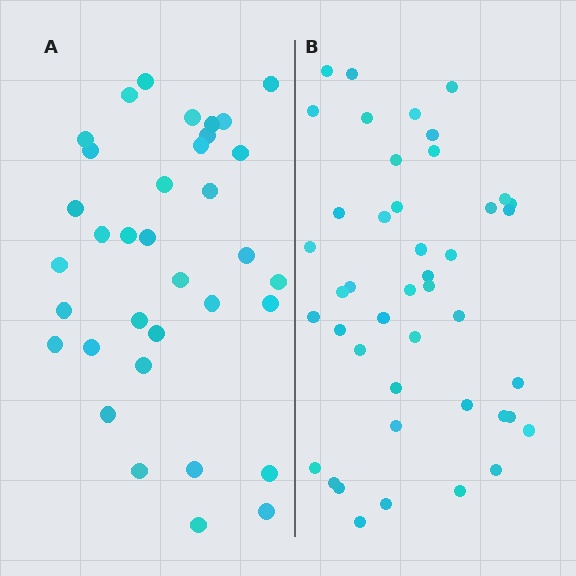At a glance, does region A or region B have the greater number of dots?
Region B (the right region) has more dots.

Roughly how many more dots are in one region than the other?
Region B has roughly 8 or so more dots than region A.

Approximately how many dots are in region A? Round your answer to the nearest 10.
About 40 dots. (The exact count is 35, which rounds to 40.)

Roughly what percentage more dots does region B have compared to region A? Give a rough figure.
About 25% more.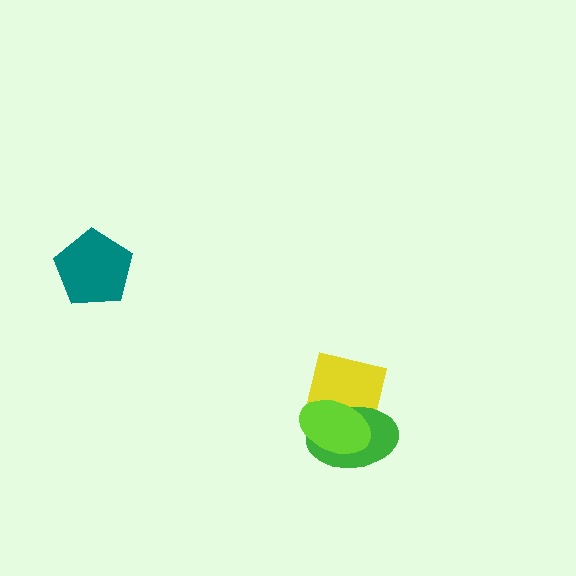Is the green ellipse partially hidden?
Yes, it is partially covered by another shape.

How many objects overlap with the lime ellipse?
2 objects overlap with the lime ellipse.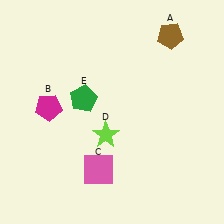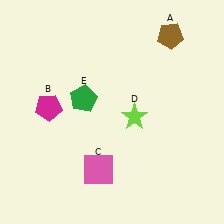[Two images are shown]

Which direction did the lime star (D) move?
The lime star (D) moved right.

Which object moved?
The lime star (D) moved right.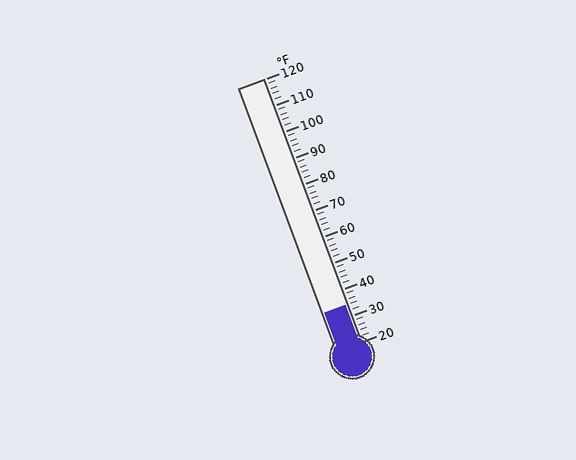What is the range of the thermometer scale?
The thermometer scale ranges from 20°F to 120°F.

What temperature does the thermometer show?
The thermometer shows approximately 34°F.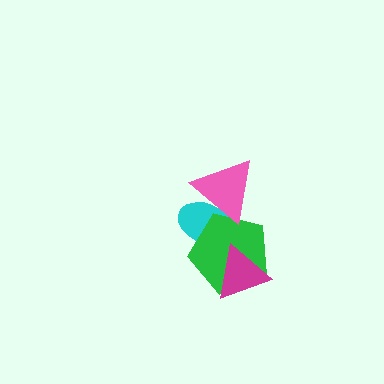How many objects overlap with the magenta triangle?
1 object overlaps with the magenta triangle.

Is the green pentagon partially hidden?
Yes, it is partially covered by another shape.